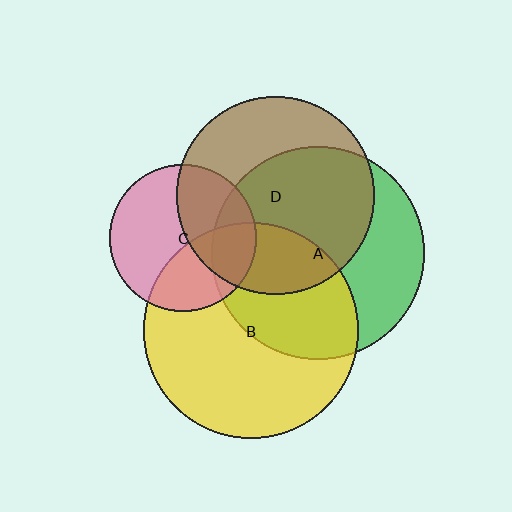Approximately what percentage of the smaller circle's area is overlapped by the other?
Approximately 20%.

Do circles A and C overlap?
Yes.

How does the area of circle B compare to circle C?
Approximately 2.1 times.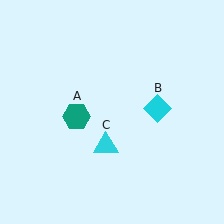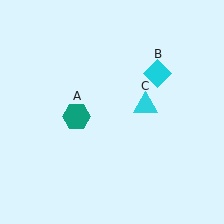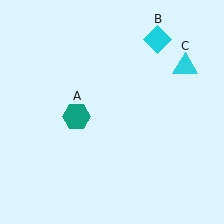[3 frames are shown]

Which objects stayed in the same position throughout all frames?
Teal hexagon (object A) remained stationary.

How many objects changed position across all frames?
2 objects changed position: cyan diamond (object B), cyan triangle (object C).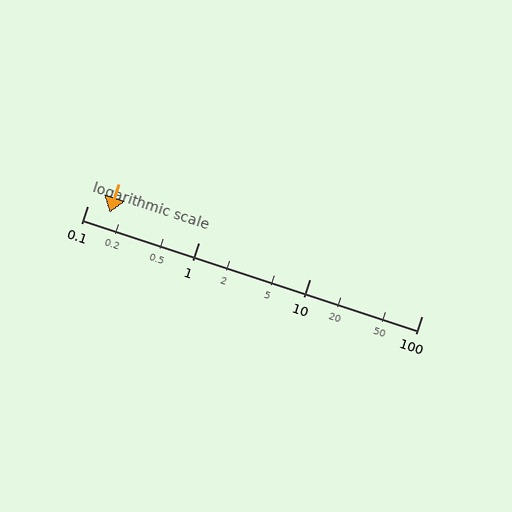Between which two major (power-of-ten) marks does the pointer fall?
The pointer is between 0.1 and 1.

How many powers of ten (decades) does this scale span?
The scale spans 3 decades, from 0.1 to 100.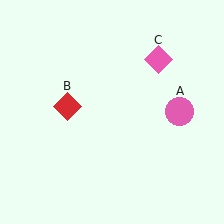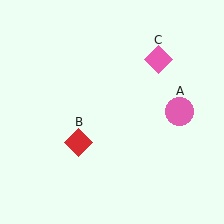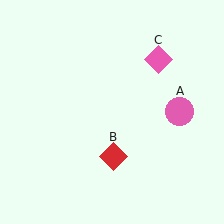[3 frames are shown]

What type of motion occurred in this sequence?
The red diamond (object B) rotated counterclockwise around the center of the scene.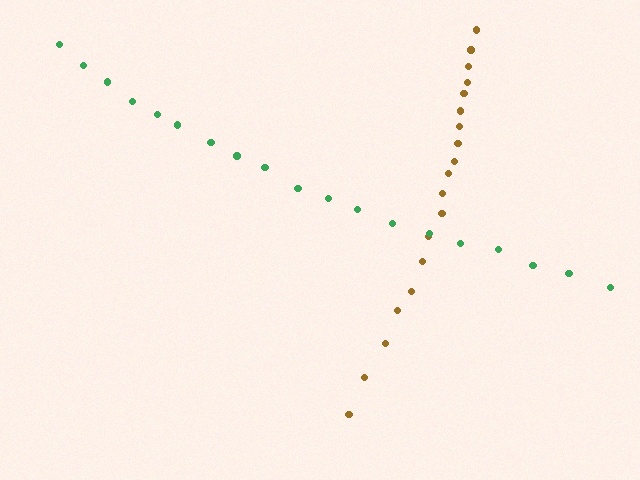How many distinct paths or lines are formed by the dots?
There are 2 distinct paths.